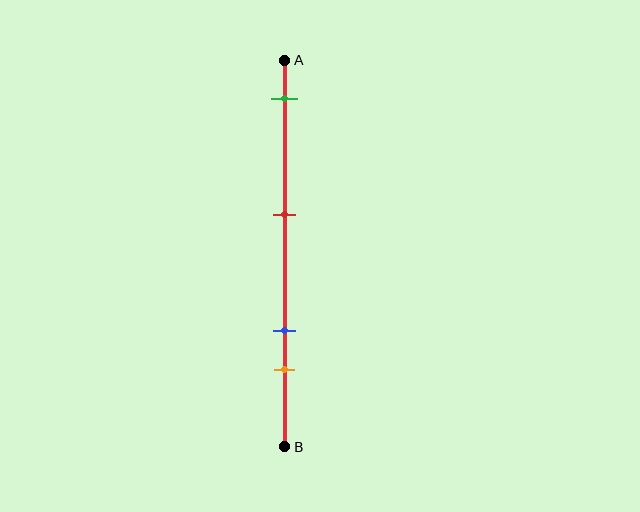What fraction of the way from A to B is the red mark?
The red mark is approximately 40% (0.4) of the way from A to B.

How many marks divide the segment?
There are 4 marks dividing the segment.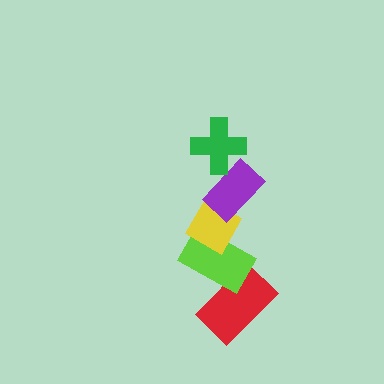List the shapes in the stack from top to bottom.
From top to bottom: the green cross, the purple rectangle, the yellow diamond, the lime rectangle, the red rectangle.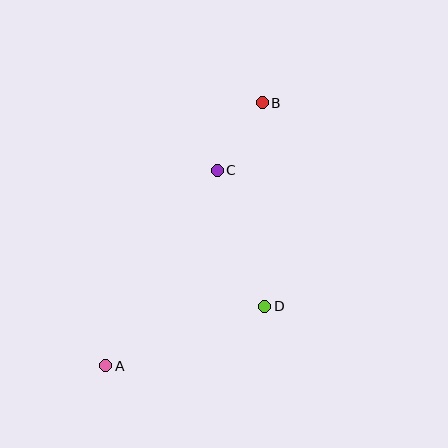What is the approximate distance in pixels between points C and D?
The distance between C and D is approximately 144 pixels.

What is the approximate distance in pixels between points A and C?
The distance between A and C is approximately 225 pixels.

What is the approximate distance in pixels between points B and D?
The distance between B and D is approximately 203 pixels.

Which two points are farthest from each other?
Points A and B are farthest from each other.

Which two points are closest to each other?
Points B and C are closest to each other.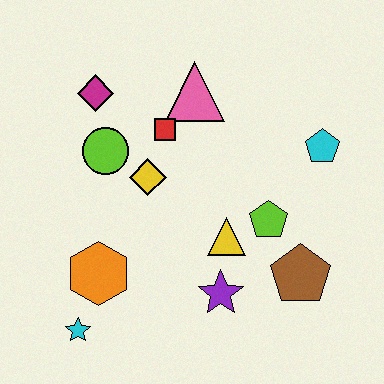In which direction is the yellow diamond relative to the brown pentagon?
The yellow diamond is to the left of the brown pentagon.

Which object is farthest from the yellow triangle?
The magenta diamond is farthest from the yellow triangle.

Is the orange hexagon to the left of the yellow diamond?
Yes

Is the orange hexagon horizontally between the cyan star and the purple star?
Yes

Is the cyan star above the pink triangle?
No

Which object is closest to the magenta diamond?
The lime circle is closest to the magenta diamond.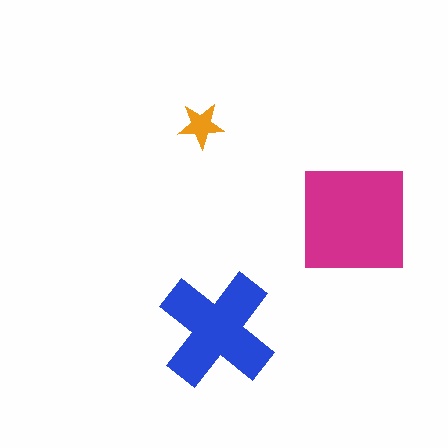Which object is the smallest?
The orange star.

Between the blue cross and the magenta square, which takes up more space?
The magenta square.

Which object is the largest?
The magenta square.